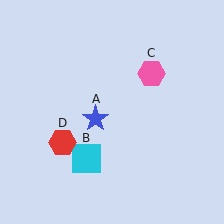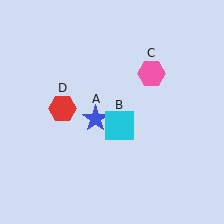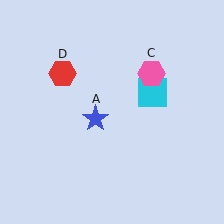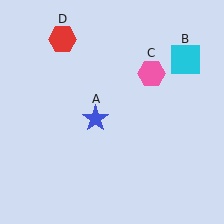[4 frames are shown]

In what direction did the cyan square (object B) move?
The cyan square (object B) moved up and to the right.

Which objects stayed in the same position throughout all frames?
Blue star (object A) and pink hexagon (object C) remained stationary.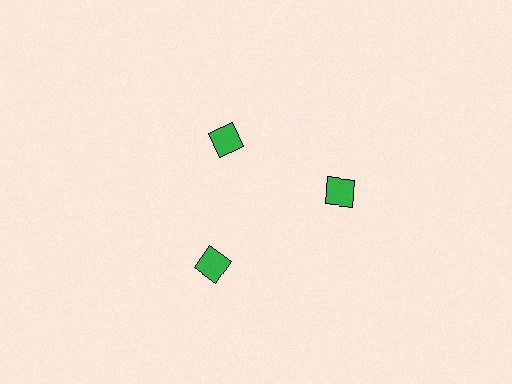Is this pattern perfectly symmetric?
No. The 3 green squares are arranged in a ring, but one element near the 11 o'clock position is pulled inward toward the center, breaking the 3-fold rotational symmetry.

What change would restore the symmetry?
The symmetry would be restored by moving it outward, back onto the ring so that all 3 squares sit at equal angles and equal distance from the center.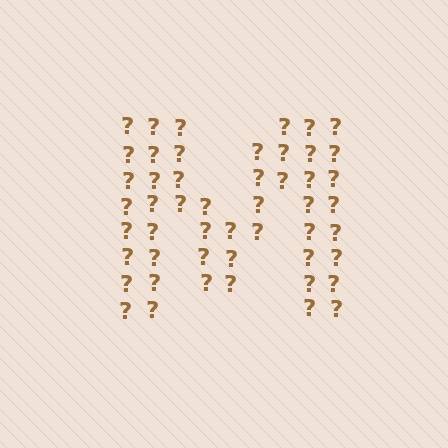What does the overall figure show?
The overall figure shows the letter M.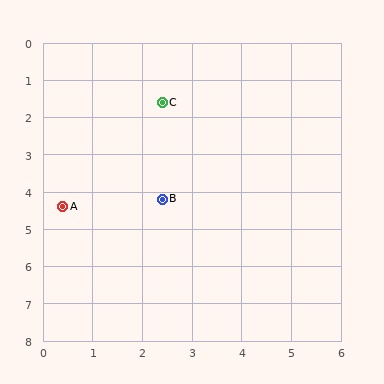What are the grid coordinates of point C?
Point C is at approximately (2.4, 1.6).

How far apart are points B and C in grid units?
Points B and C are about 2.6 grid units apart.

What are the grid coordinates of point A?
Point A is at approximately (0.4, 4.4).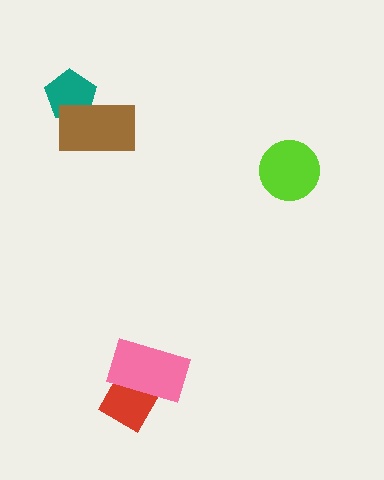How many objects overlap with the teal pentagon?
1 object overlaps with the teal pentagon.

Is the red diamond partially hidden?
Yes, it is partially covered by another shape.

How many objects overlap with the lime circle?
0 objects overlap with the lime circle.